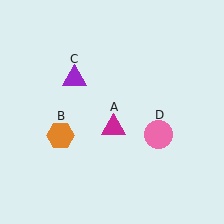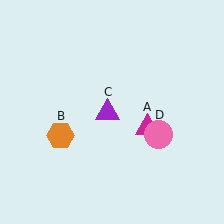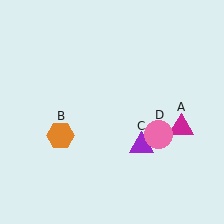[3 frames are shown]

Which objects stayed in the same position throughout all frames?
Orange hexagon (object B) and pink circle (object D) remained stationary.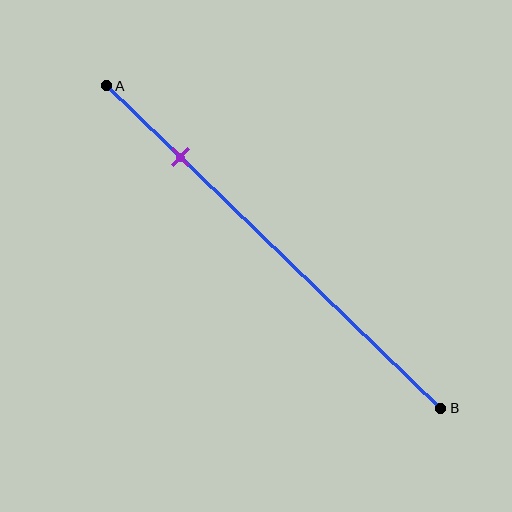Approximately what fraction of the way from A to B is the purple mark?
The purple mark is approximately 20% of the way from A to B.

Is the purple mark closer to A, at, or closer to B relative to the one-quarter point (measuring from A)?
The purple mark is approximately at the one-quarter point of segment AB.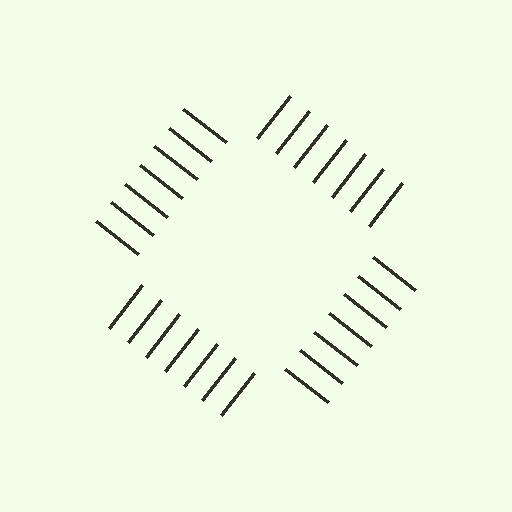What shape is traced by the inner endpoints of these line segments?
An illusory square — the line segments terminate on its edges but no continuous stroke is drawn.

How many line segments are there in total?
28 — 7 along each of the 4 edges.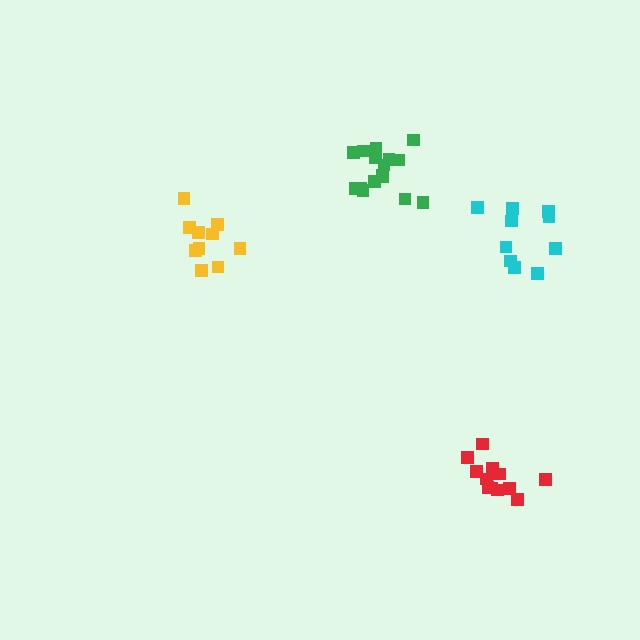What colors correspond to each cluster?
The clusters are colored: yellow, green, cyan, red.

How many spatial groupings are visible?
There are 4 spatial groupings.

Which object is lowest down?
The red cluster is bottommost.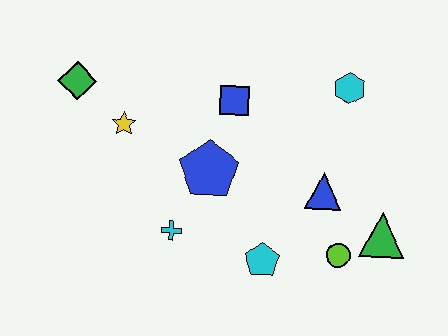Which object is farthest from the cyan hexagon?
The green diamond is farthest from the cyan hexagon.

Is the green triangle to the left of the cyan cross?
No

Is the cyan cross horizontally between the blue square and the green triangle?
No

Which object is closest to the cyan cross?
The blue pentagon is closest to the cyan cross.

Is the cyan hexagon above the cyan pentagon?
Yes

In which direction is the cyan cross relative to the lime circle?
The cyan cross is to the left of the lime circle.